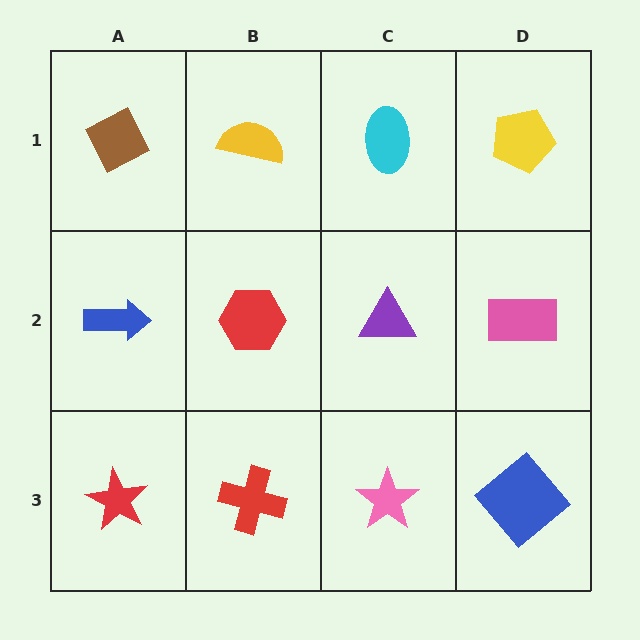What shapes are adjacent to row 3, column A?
A blue arrow (row 2, column A), a red cross (row 3, column B).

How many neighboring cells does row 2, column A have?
3.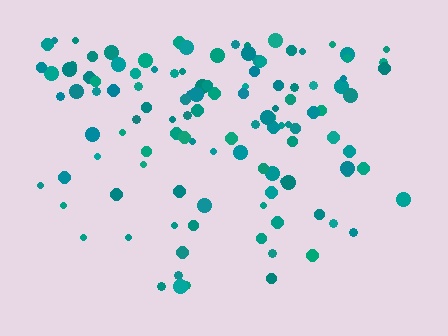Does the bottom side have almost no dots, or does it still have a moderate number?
Still a moderate number, just noticeably fewer than the top.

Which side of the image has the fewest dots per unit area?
The bottom.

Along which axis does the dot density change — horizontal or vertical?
Vertical.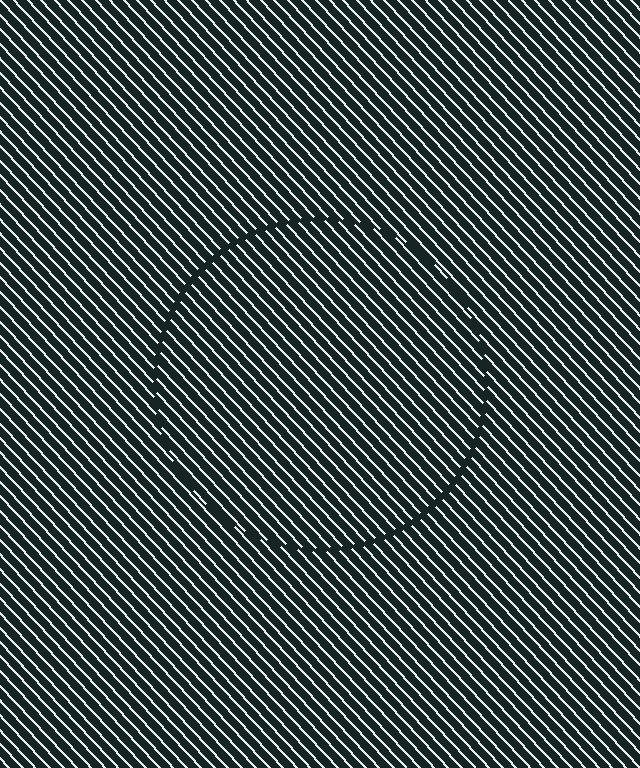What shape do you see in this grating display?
An illusory circle. The interior of the shape contains the same grating, shifted by half a period — the contour is defined by the phase discontinuity where line-ends from the inner and outer gratings abut.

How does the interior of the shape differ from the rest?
The interior of the shape contains the same grating, shifted by half a period — the contour is defined by the phase discontinuity where line-ends from the inner and outer gratings abut.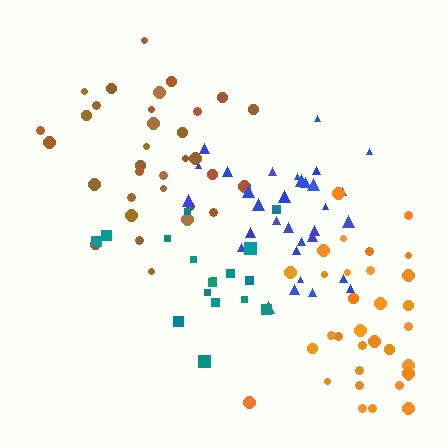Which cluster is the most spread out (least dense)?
Orange.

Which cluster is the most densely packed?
Blue.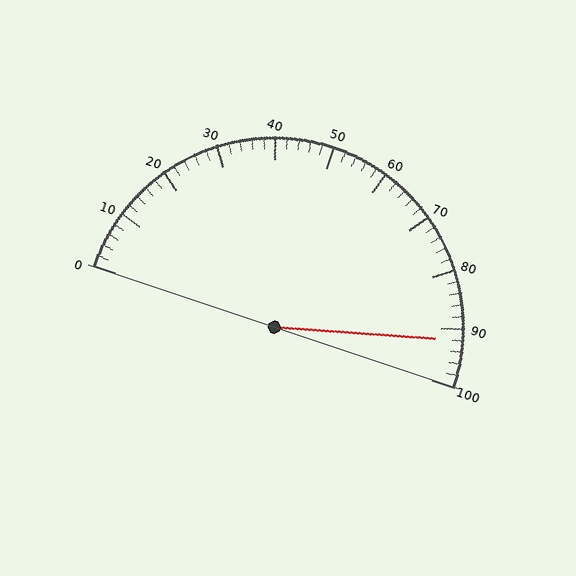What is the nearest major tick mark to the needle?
The nearest major tick mark is 90.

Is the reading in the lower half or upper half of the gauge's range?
The reading is in the upper half of the range (0 to 100).